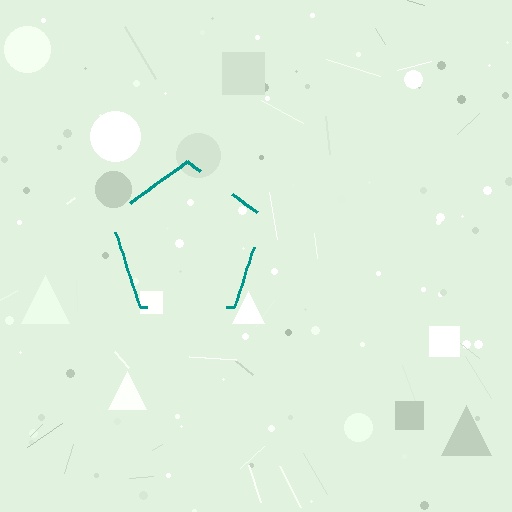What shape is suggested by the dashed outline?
The dashed outline suggests a pentagon.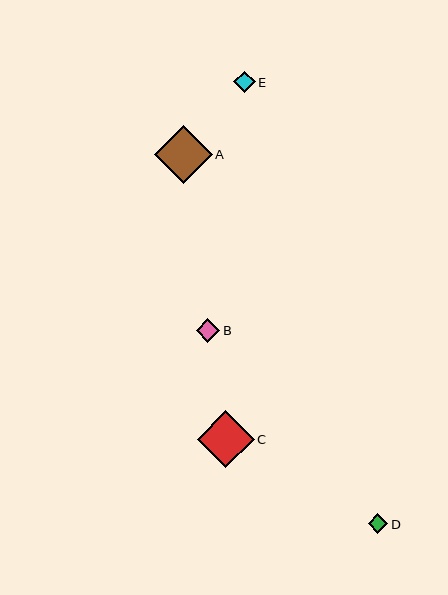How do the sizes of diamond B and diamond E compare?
Diamond B and diamond E are approximately the same size.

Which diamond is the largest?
Diamond A is the largest with a size of approximately 58 pixels.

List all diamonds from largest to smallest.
From largest to smallest: A, C, B, E, D.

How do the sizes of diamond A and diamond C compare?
Diamond A and diamond C are approximately the same size.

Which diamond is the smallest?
Diamond D is the smallest with a size of approximately 19 pixels.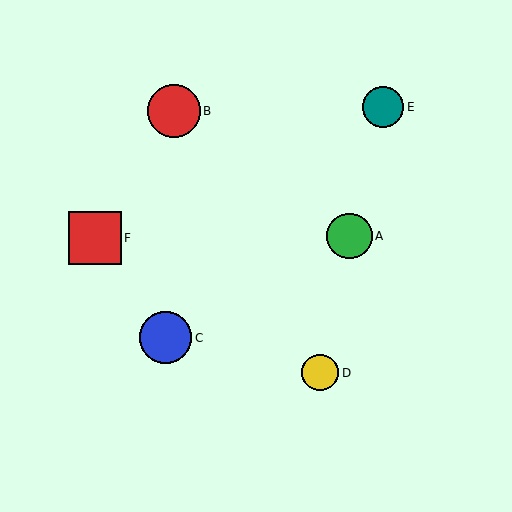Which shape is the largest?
The red square (labeled F) is the largest.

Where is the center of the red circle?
The center of the red circle is at (174, 111).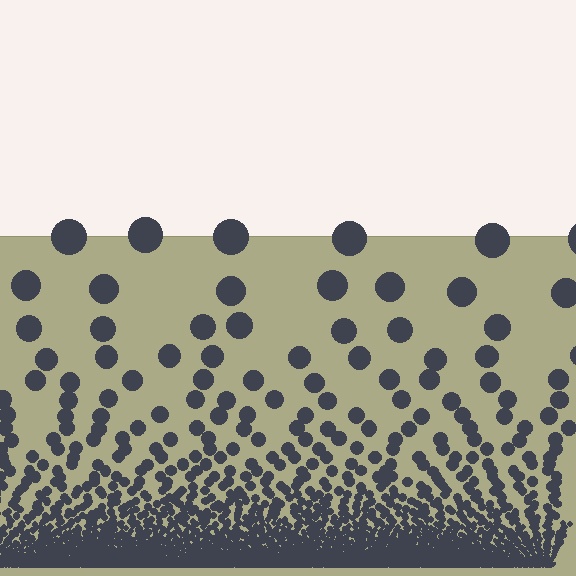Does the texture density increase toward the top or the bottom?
Density increases toward the bottom.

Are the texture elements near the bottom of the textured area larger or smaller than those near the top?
Smaller. The gradient is inverted — elements near the bottom are smaller and denser.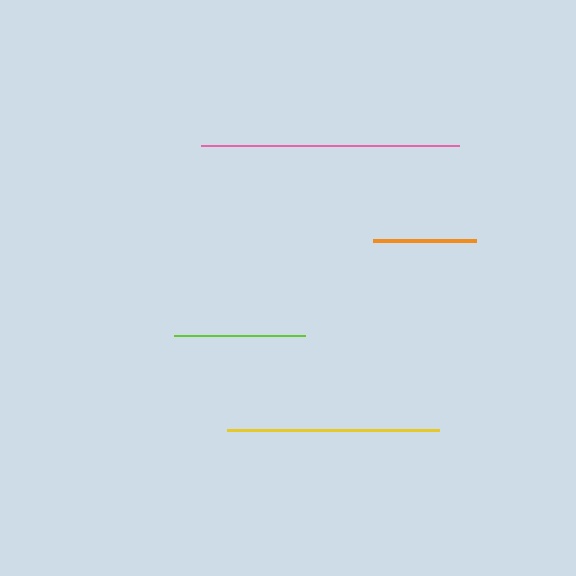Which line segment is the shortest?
The orange line is the shortest at approximately 102 pixels.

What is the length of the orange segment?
The orange segment is approximately 102 pixels long.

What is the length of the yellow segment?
The yellow segment is approximately 213 pixels long.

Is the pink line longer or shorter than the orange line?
The pink line is longer than the orange line.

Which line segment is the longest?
The pink line is the longest at approximately 258 pixels.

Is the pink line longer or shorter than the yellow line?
The pink line is longer than the yellow line.